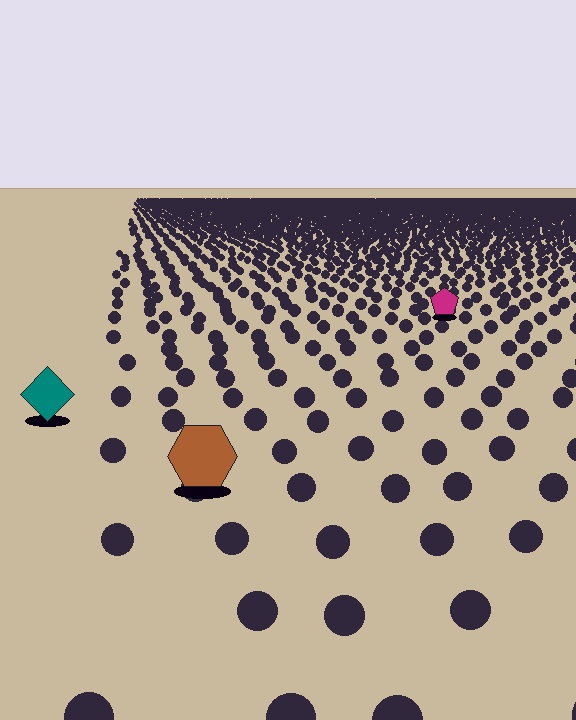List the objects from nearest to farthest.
From nearest to farthest: the brown hexagon, the teal diamond, the magenta pentagon.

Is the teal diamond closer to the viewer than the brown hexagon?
No. The brown hexagon is closer — you can tell from the texture gradient: the ground texture is coarser near it.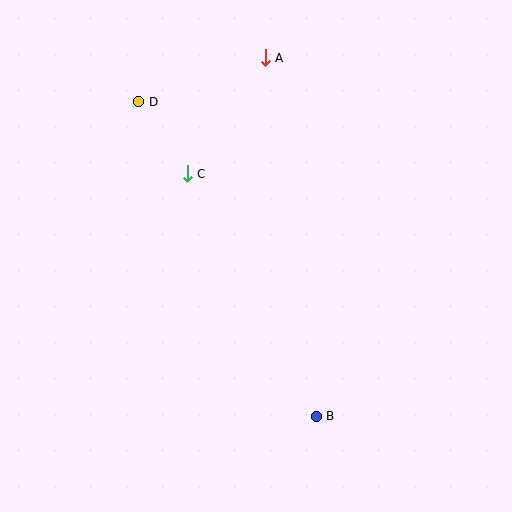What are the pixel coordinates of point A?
Point A is at (265, 58).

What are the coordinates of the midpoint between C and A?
The midpoint between C and A is at (226, 116).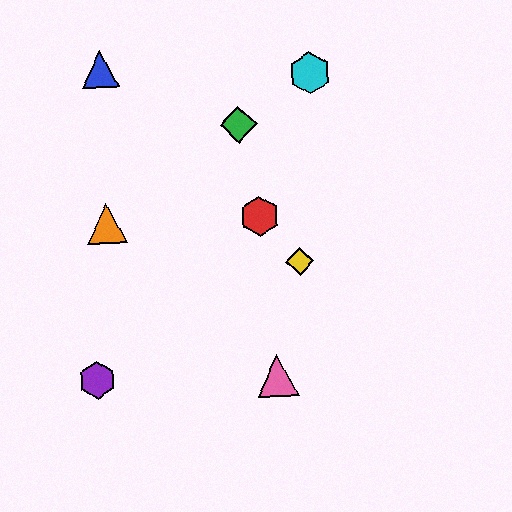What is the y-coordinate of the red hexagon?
The red hexagon is at y≈216.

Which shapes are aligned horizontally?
The red hexagon, the orange triangle are aligned horizontally.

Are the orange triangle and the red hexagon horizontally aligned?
Yes, both are at y≈224.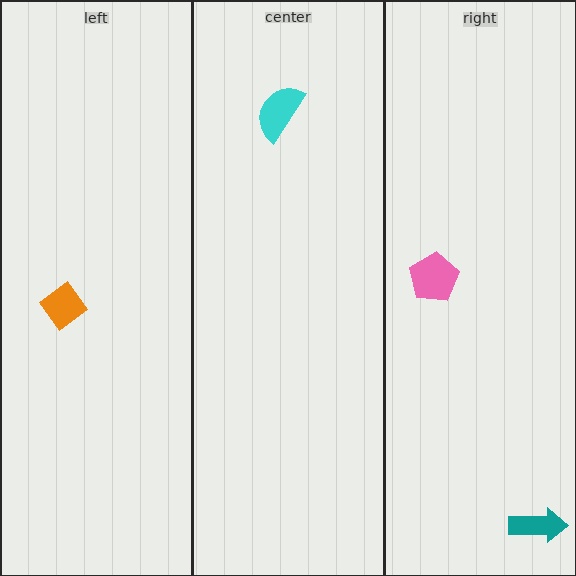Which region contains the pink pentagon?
The right region.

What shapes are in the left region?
The orange diamond.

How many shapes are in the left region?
1.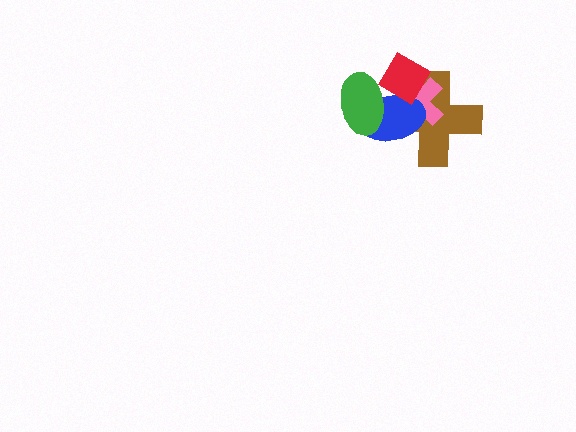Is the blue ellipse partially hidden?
Yes, it is partially covered by another shape.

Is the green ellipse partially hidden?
No, no other shape covers it.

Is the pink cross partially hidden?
Yes, it is partially covered by another shape.